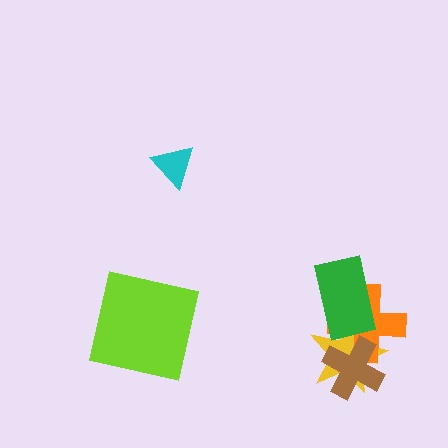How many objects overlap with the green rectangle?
2 objects overlap with the green rectangle.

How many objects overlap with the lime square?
0 objects overlap with the lime square.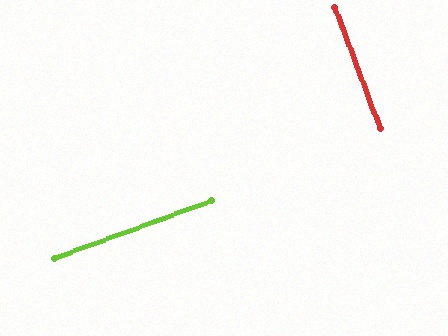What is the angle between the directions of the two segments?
Approximately 89 degrees.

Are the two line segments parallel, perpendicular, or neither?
Perpendicular — they meet at approximately 89°.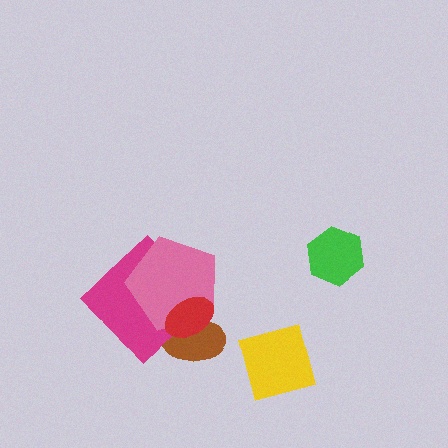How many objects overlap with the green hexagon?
0 objects overlap with the green hexagon.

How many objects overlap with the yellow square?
0 objects overlap with the yellow square.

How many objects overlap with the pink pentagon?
3 objects overlap with the pink pentagon.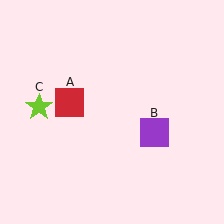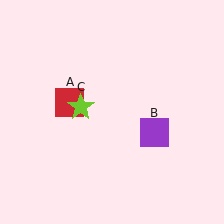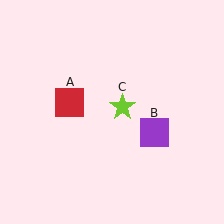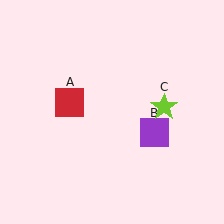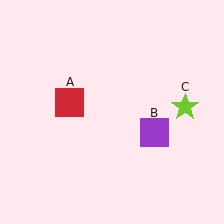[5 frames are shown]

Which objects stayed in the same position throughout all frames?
Red square (object A) and purple square (object B) remained stationary.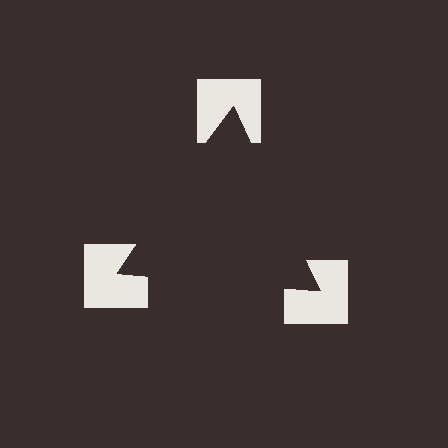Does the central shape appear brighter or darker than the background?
It typically appears slightly darker than the background, even though no actual brightness change is drawn.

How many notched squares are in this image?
There are 3 — one at each vertex of the illusory triangle.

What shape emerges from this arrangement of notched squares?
An illusory triangle — its edges are inferred from the aligned wedge cuts in the notched squares, not physically drawn.